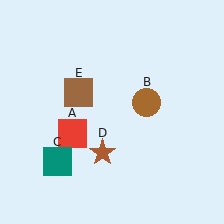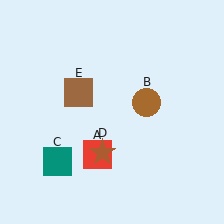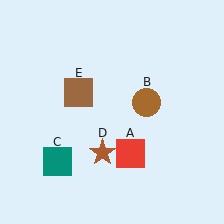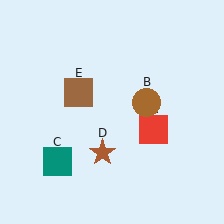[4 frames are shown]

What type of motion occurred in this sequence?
The red square (object A) rotated counterclockwise around the center of the scene.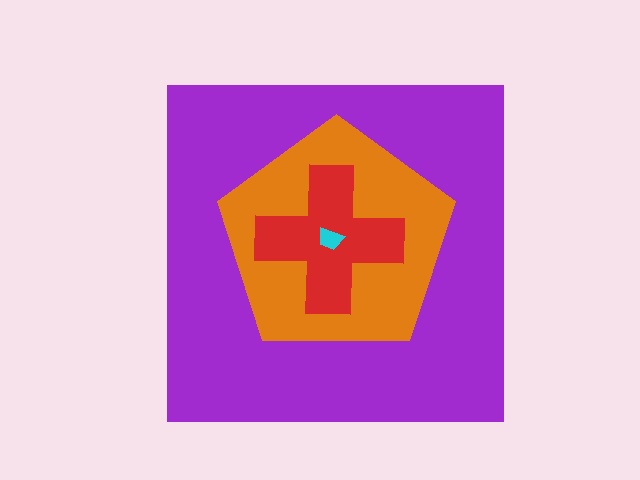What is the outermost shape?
The purple square.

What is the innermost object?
The cyan trapezoid.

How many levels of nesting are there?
4.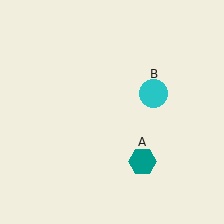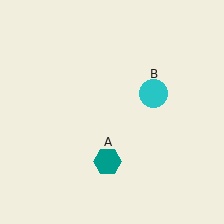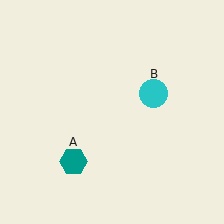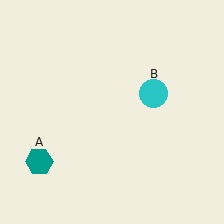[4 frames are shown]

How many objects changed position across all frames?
1 object changed position: teal hexagon (object A).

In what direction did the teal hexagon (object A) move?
The teal hexagon (object A) moved left.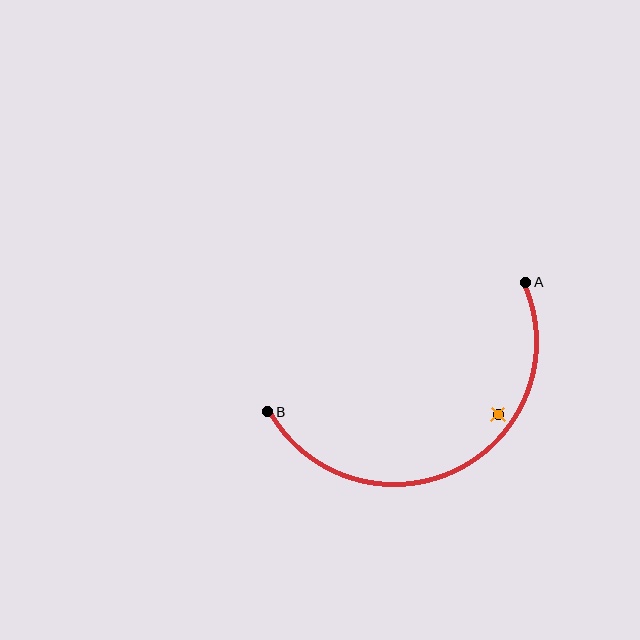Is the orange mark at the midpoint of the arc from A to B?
No — the orange mark does not lie on the arc at all. It sits slightly inside the curve.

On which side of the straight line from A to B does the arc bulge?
The arc bulges below the straight line connecting A and B.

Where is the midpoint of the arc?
The arc midpoint is the point on the curve farthest from the straight line joining A and B. It sits below that line.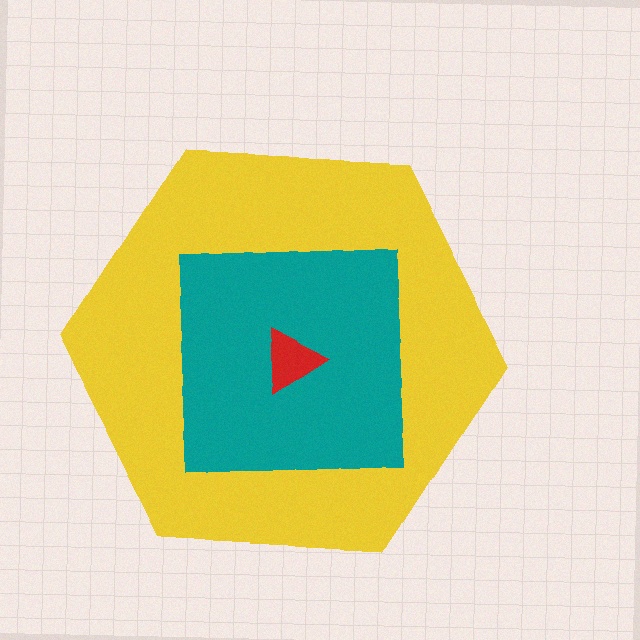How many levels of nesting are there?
3.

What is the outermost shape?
The yellow hexagon.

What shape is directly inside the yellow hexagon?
The teal square.